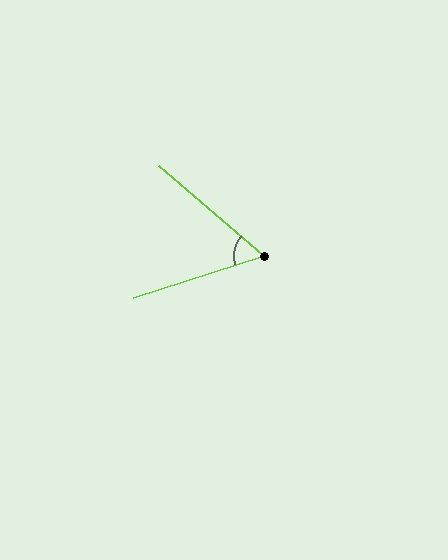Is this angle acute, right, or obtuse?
It is acute.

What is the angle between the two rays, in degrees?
Approximately 59 degrees.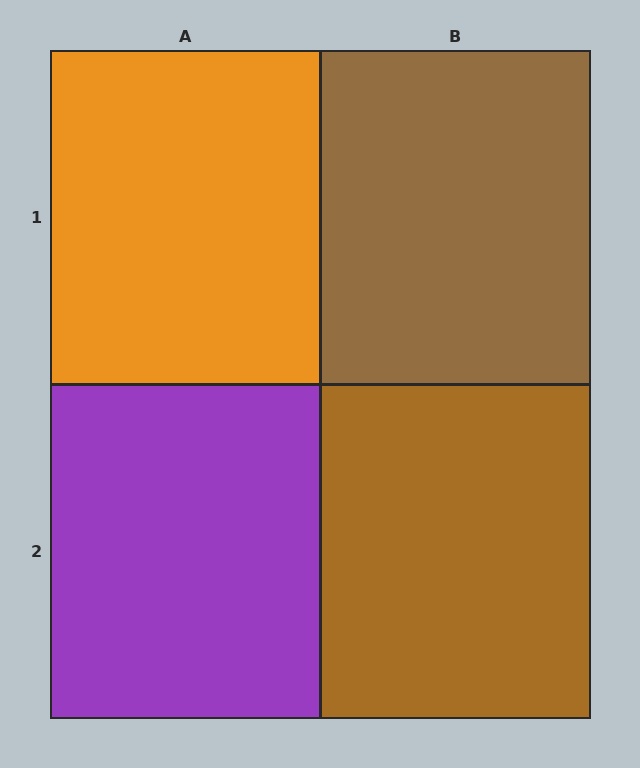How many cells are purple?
1 cell is purple.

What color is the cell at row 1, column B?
Brown.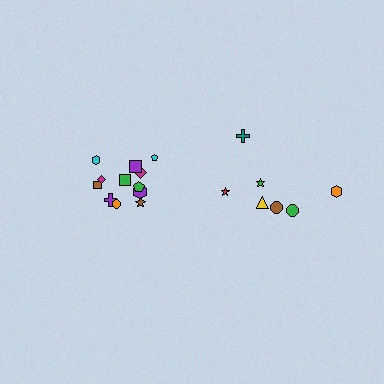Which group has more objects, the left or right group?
The left group.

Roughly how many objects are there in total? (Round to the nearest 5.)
Roughly 20 objects in total.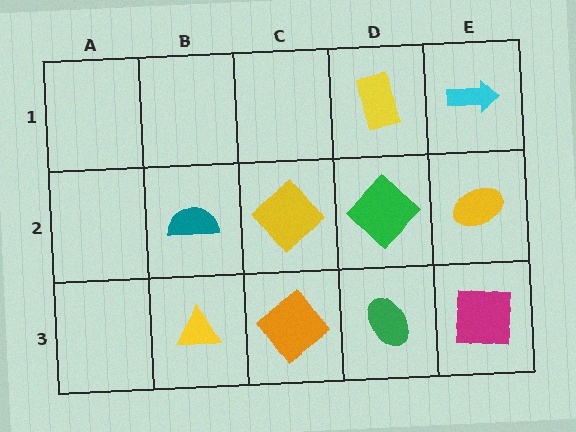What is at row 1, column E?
A cyan arrow.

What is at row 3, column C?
An orange diamond.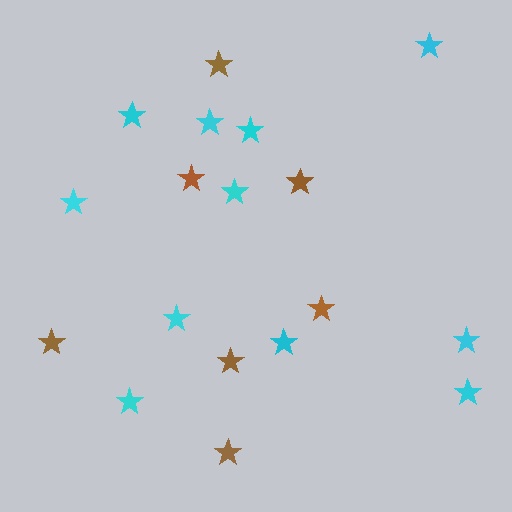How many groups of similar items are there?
There are 2 groups: one group of brown stars (7) and one group of cyan stars (11).